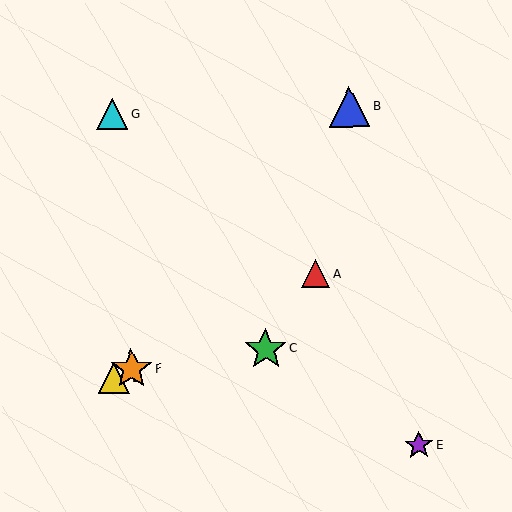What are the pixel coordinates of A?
Object A is at (316, 274).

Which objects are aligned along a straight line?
Objects A, D, F are aligned along a straight line.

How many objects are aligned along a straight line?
3 objects (A, D, F) are aligned along a straight line.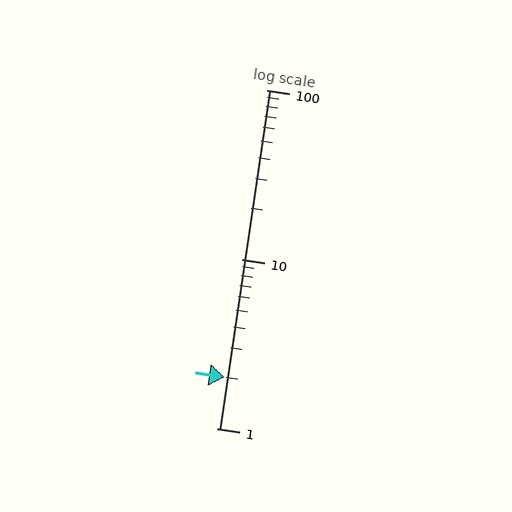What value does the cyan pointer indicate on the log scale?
The pointer indicates approximately 2.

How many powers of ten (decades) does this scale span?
The scale spans 2 decades, from 1 to 100.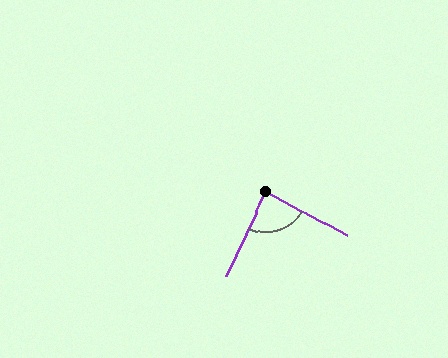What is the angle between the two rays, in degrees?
Approximately 86 degrees.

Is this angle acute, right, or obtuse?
It is approximately a right angle.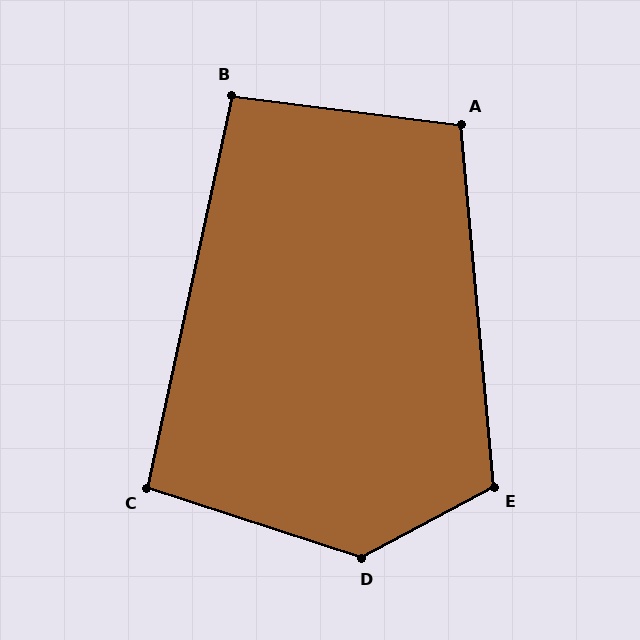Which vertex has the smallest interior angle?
B, at approximately 95 degrees.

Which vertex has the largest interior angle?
D, at approximately 134 degrees.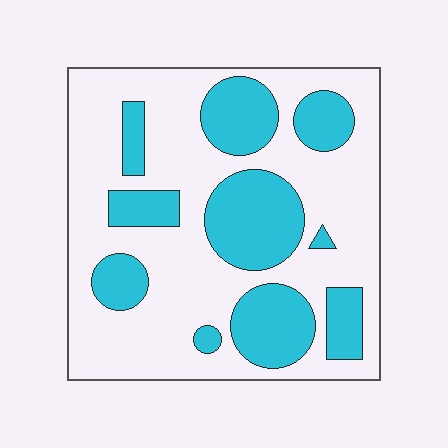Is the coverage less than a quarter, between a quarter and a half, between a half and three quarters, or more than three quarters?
Between a quarter and a half.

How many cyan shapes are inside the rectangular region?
10.